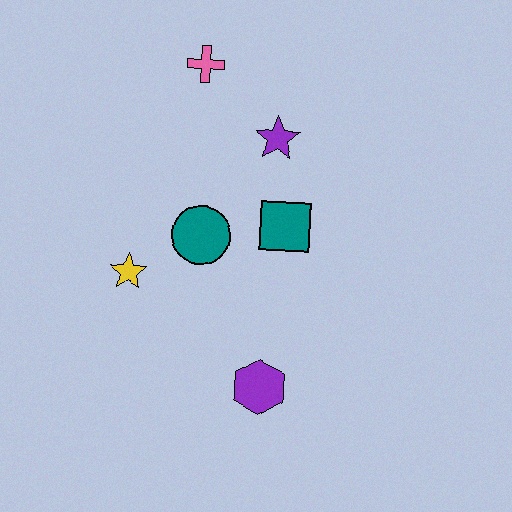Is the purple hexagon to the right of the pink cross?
Yes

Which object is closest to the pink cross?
The purple star is closest to the pink cross.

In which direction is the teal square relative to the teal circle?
The teal square is to the right of the teal circle.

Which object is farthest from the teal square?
The pink cross is farthest from the teal square.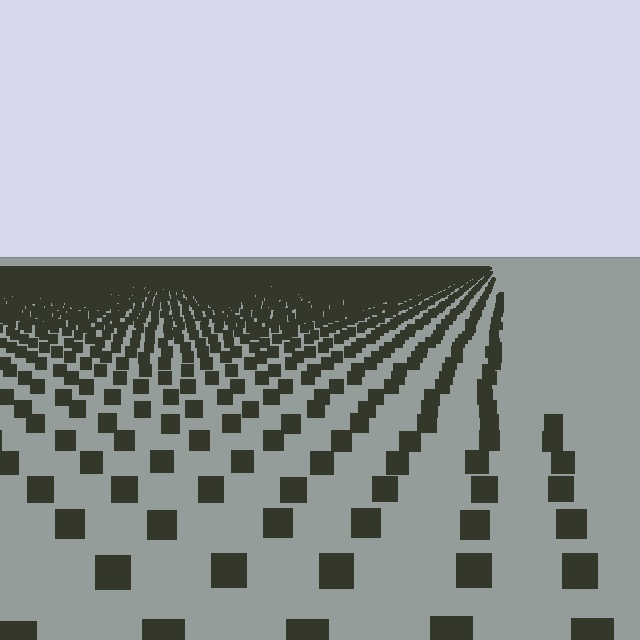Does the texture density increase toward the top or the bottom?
Density increases toward the top.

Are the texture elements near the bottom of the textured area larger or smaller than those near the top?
Larger. Near the bottom, elements are closer to the viewer and appear at a bigger on-screen size.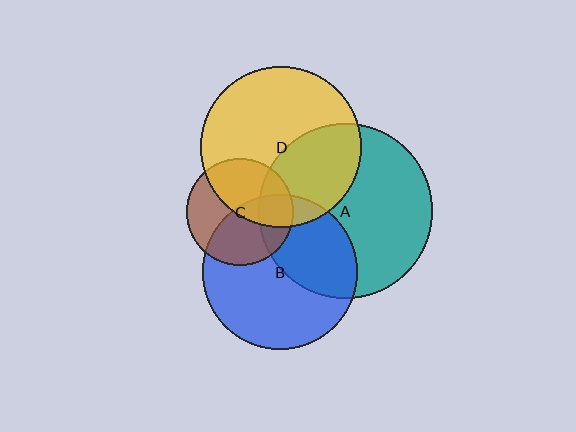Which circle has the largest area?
Circle A (teal).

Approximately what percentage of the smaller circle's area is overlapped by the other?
Approximately 50%.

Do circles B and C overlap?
Yes.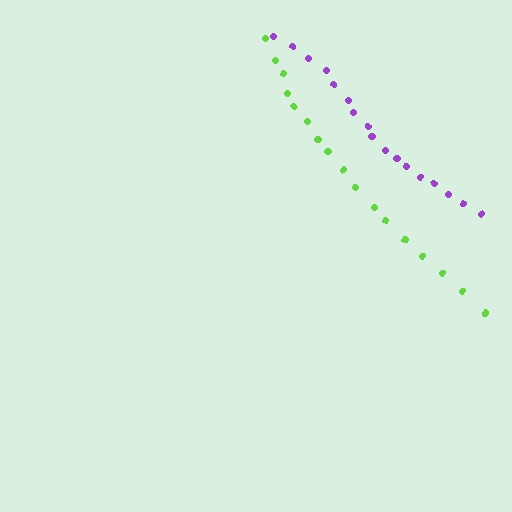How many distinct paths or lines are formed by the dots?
There are 2 distinct paths.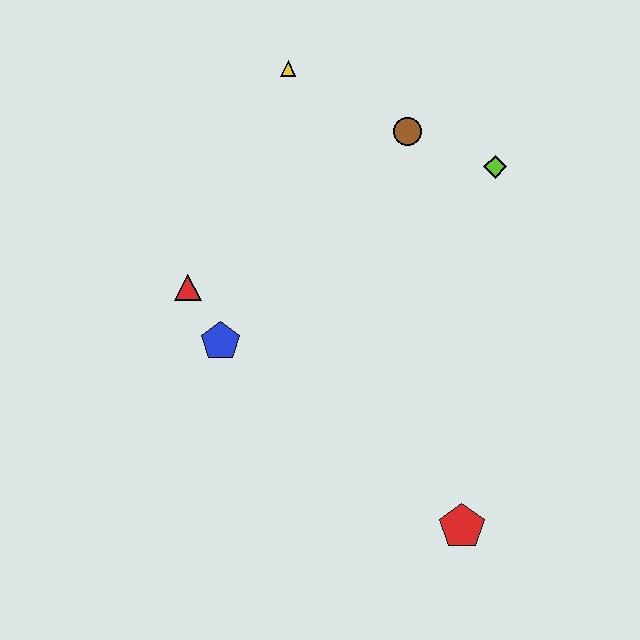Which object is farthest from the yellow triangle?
The red pentagon is farthest from the yellow triangle.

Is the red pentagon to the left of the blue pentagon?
No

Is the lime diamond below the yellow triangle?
Yes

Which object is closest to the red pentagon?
The blue pentagon is closest to the red pentagon.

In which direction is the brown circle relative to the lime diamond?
The brown circle is to the left of the lime diamond.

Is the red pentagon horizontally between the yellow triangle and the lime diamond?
Yes